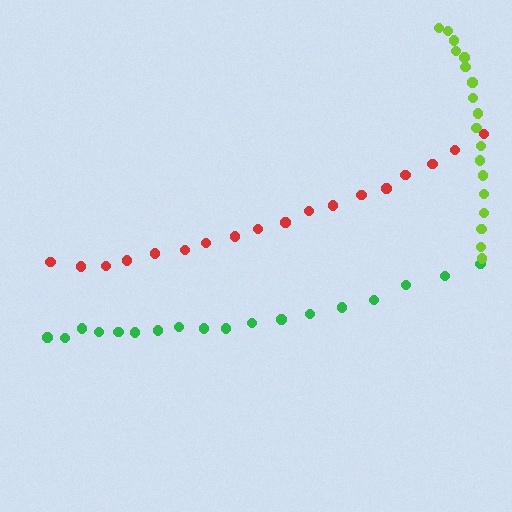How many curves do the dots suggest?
There are 3 distinct paths.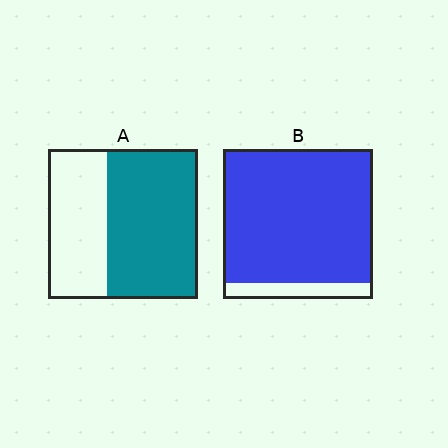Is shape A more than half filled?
Yes.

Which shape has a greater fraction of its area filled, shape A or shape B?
Shape B.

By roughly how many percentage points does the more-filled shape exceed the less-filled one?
By roughly 30 percentage points (B over A).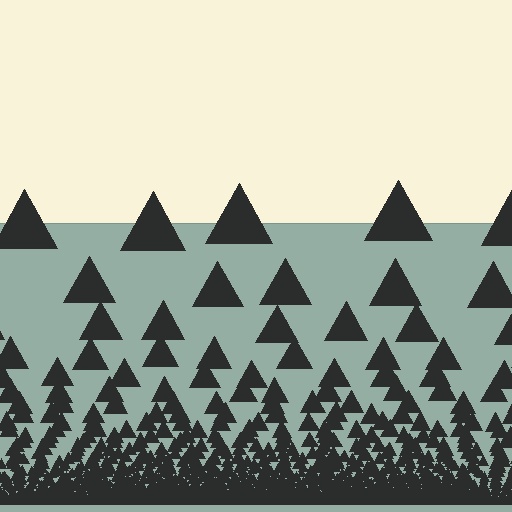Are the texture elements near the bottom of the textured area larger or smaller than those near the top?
Smaller. The gradient is inverted — elements near the bottom are smaller and denser.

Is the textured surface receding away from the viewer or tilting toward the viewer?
The surface appears to tilt toward the viewer. Texture elements get larger and sparser toward the top.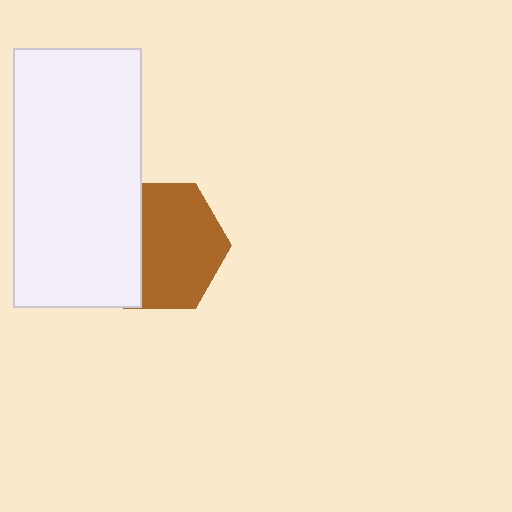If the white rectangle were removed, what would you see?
You would see the complete brown hexagon.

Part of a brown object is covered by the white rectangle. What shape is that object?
It is a hexagon.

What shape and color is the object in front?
The object in front is a white rectangle.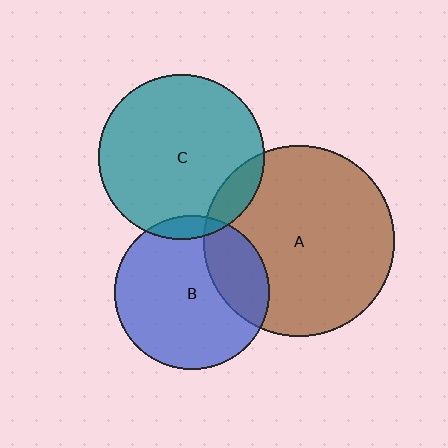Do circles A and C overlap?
Yes.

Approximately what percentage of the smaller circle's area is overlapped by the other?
Approximately 10%.